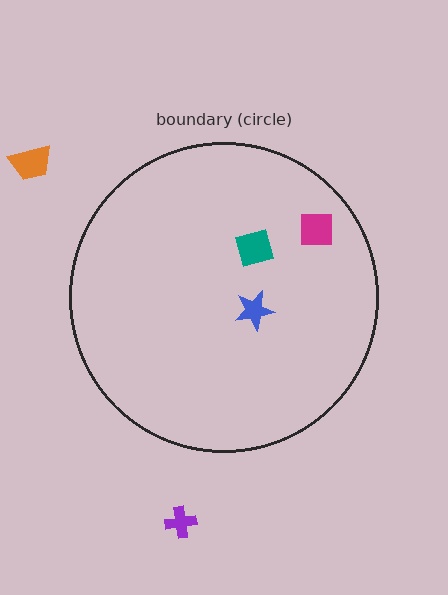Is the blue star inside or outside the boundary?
Inside.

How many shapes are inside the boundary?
3 inside, 2 outside.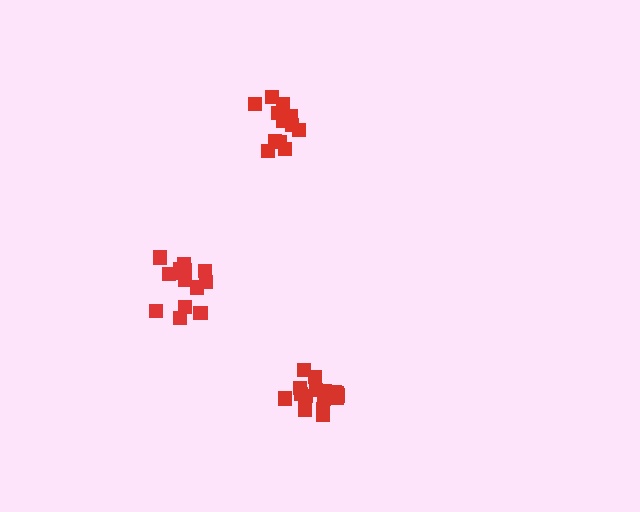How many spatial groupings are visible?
There are 3 spatial groupings.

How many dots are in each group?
Group 1: 15 dots, Group 2: 17 dots, Group 3: 13 dots (45 total).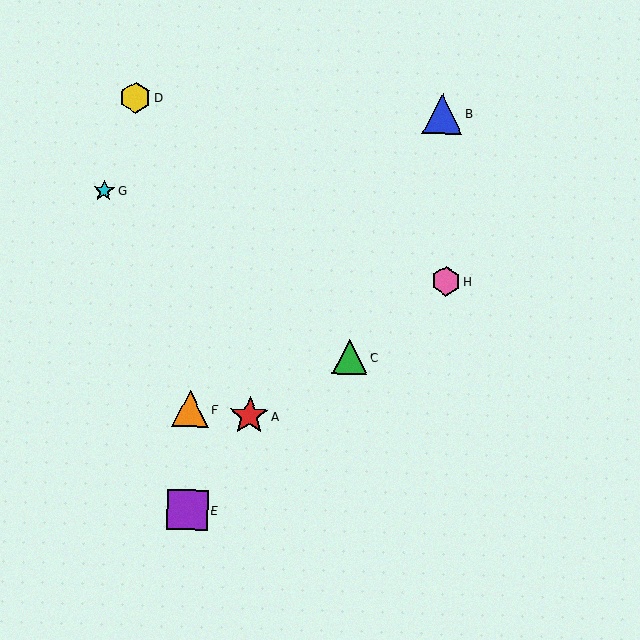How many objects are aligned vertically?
2 objects (E, F) are aligned vertically.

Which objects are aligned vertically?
Objects E, F are aligned vertically.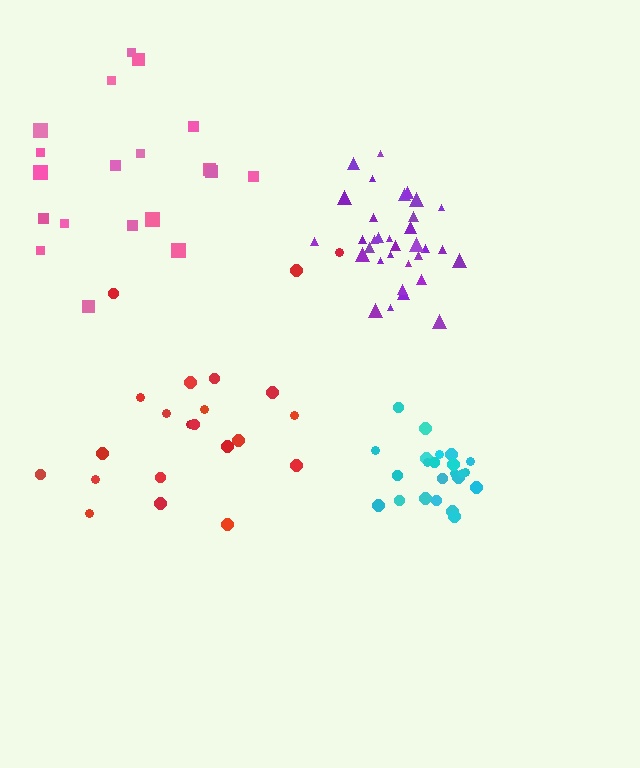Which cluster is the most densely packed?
Cyan.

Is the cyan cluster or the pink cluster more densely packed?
Cyan.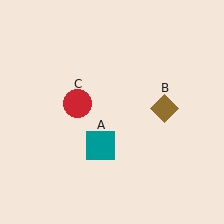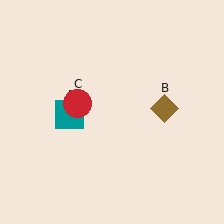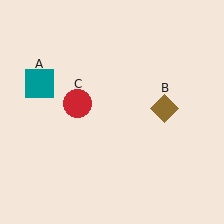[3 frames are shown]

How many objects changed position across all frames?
1 object changed position: teal square (object A).